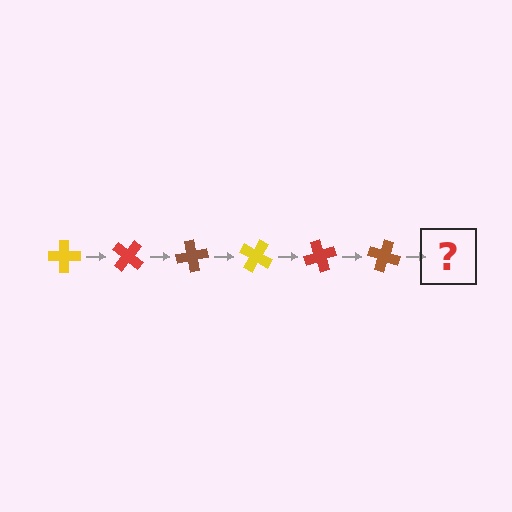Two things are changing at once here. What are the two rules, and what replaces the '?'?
The two rules are that it rotates 40 degrees each step and the color cycles through yellow, red, and brown. The '?' should be a yellow cross, rotated 240 degrees from the start.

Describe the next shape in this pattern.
It should be a yellow cross, rotated 240 degrees from the start.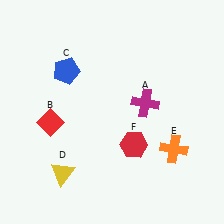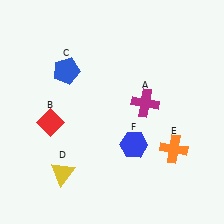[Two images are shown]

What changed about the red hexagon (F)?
In Image 1, F is red. In Image 2, it changed to blue.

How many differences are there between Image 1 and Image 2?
There is 1 difference between the two images.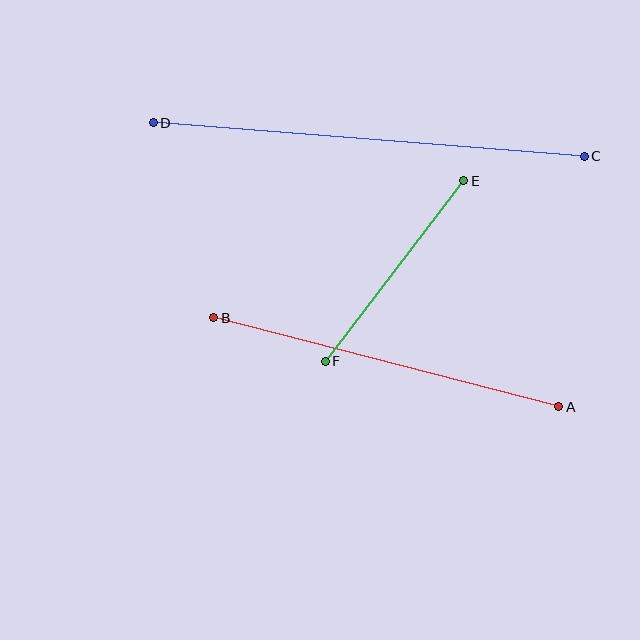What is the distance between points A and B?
The distance is approximately 356 pixels.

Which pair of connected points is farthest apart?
Points C and D are farthest apart.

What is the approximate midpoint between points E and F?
The midpoint is at approximately (394, 271) pixels.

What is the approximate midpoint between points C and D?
The midpoint is at approximately (369, 139) pixels.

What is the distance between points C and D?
The distance is approximately 432 pixels.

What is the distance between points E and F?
The distance is approximately 228 pixels.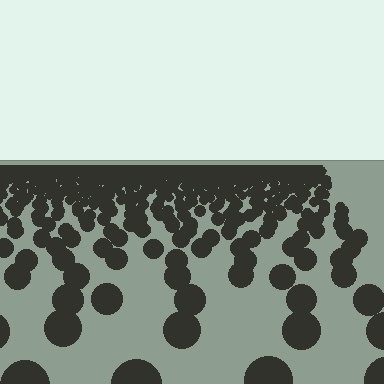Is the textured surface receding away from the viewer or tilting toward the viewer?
The surface is receding away from the viewer. Texture elements get smaller and denser toward the top.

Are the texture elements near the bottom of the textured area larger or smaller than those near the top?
Larger. Near the bottom, elements are closer to the viewer and appear at a bigger on-screen size.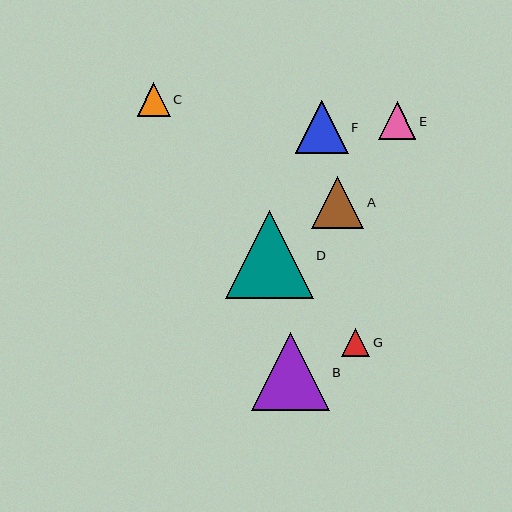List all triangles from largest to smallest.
From largest to smallest: D, B, F, A, E, C, G.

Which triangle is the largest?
Triangle D is the largest with a size of approximately 87 pixels.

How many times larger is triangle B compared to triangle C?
Triangle B is approximately 2.3 times the size of triangle C.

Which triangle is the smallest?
Triangle G is the smallest with a size of approximately 29 pixels.